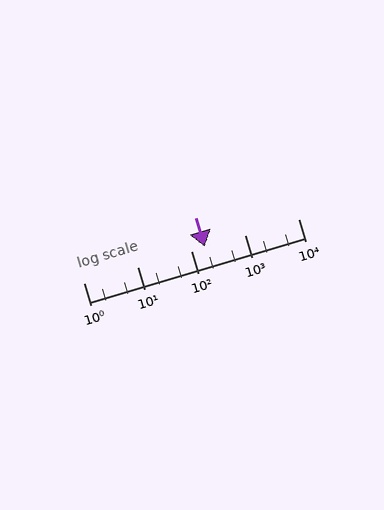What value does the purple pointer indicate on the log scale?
The pointer indicates approximately 180.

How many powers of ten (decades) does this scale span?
The scale spans 4 decades, from 1 to 10000.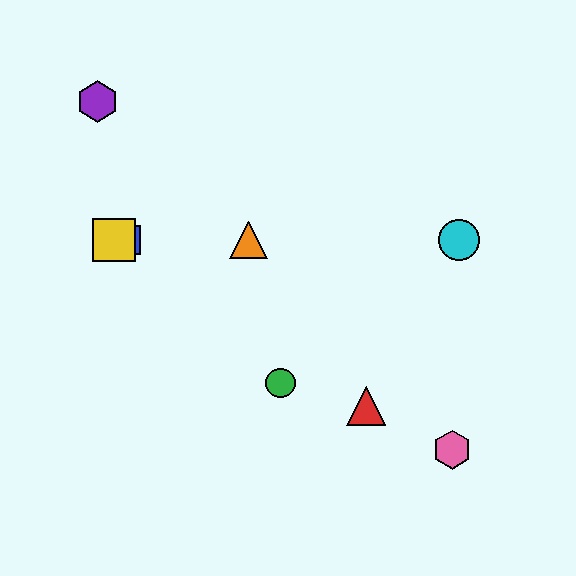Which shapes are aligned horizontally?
The blue square, the yellow square, the orange triangle, the cyan circle are aligned horizontally.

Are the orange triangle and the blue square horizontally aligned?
Yes, both are at y≈240.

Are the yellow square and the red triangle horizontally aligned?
No, the yellow square is at y≈240 and the red triangle is at y≈406.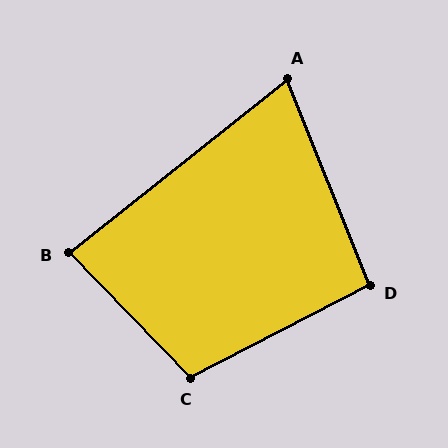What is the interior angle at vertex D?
Approximately 96 degrees (obtuse).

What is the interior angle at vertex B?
Approximately 84 degrees (acute).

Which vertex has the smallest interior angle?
A, at approximately 74 degrees.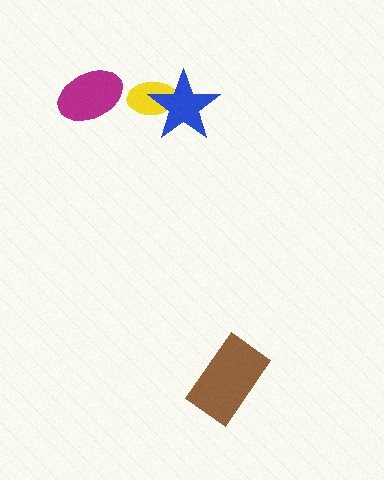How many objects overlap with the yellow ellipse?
1 object overlaps with the yellow ellipse.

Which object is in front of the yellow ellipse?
The blue star is in front of the yellow ellipse.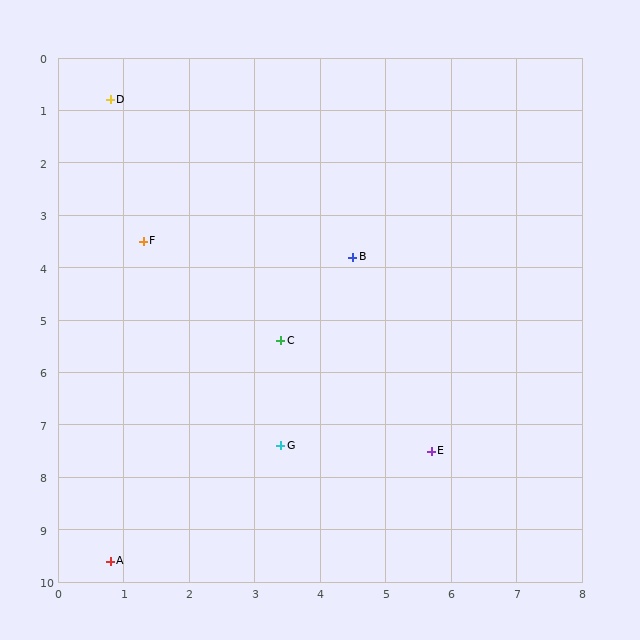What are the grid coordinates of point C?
Point C is at approximately (3.4, 5.4).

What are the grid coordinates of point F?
Point F is at approximately (1.3, 3.5).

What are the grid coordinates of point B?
Point B is at approximately (4.5, 3.8).